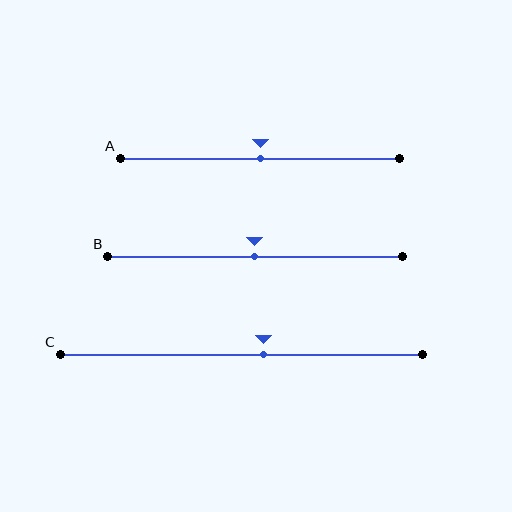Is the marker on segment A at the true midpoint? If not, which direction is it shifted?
Yes, the marker on segment A is at the true midpoint.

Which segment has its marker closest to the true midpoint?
Segment A has its marker closest to the true midpoint.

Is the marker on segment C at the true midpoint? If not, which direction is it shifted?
No, the marker on segment C is shifted to the right by about 6% of the segment length.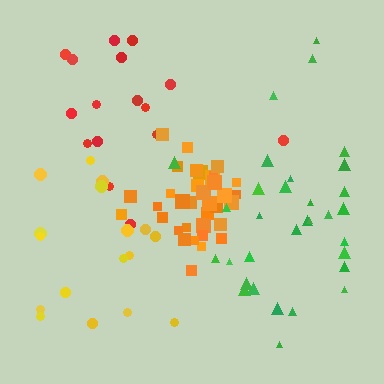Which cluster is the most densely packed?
Orange.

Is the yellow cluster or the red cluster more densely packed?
Red.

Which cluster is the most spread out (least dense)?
Yellow.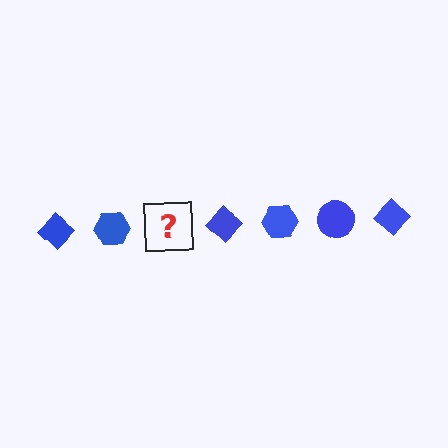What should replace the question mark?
The question mark should be replaced with a blue circle.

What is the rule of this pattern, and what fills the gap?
The rule is that the pattern cycles through diamond, hexagon, circle shapes in blue. The gap should be filled with a blue circle.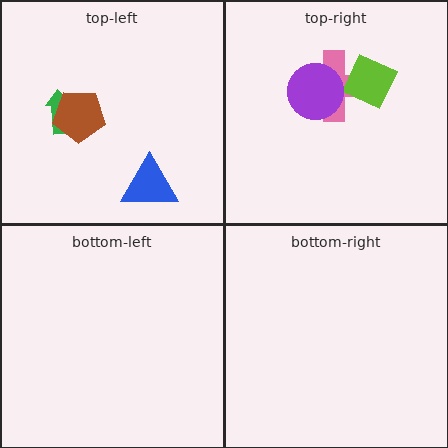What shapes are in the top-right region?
The pink cross, the lime diamond, the purple circle.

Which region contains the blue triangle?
The top-left region.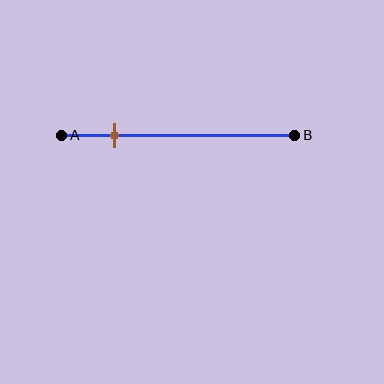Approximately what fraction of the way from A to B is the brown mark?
The brown mark is approximately 25% of the way from A to B.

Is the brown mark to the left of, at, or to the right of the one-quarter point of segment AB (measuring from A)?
The brown mark is approximately at the one-quarter point of segment AB.